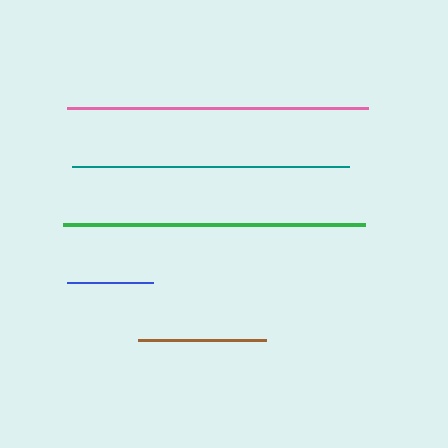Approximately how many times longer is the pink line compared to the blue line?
The pink line is approximately 3.5 times the length of the blue line.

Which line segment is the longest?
The pink line is the longest at approximately 302 pixels.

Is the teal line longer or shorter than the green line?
The green line is longer than the teal line.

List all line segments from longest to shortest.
From longest to shortest: pink, green, teal, brown, blue.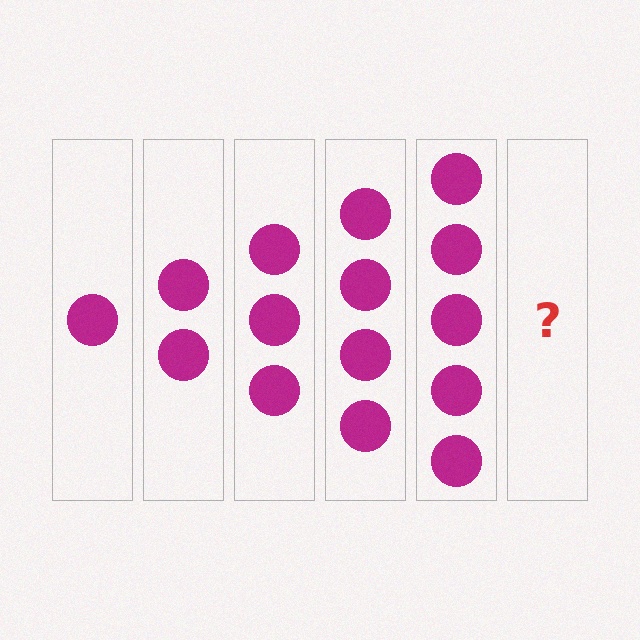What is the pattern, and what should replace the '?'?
The pattern is that each step adds one more circle. The '?' should be 6 circles.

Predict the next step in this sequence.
The next step is 6 circles.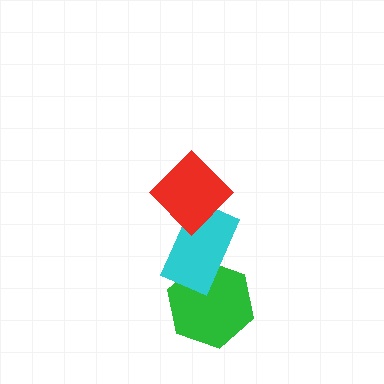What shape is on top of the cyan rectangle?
The red diamond is on top of the cyan rectangle.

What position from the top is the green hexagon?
The green hexagon is 3rd from the top.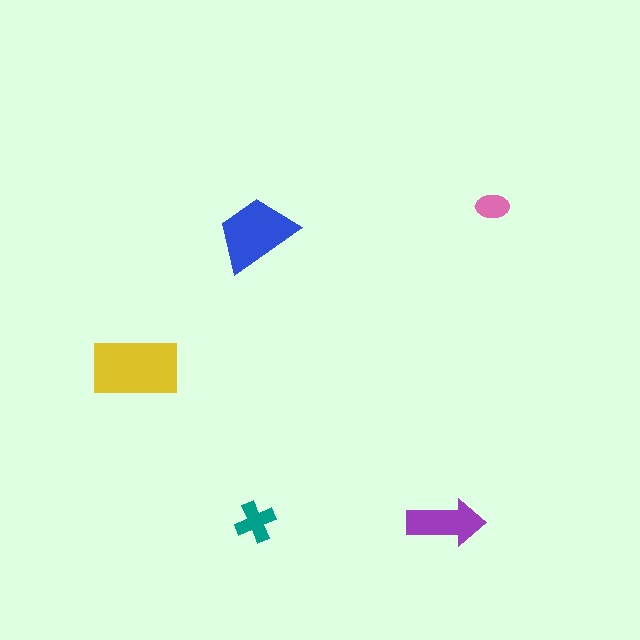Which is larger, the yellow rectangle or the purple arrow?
The yellow rectangle.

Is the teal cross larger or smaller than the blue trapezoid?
Smaller.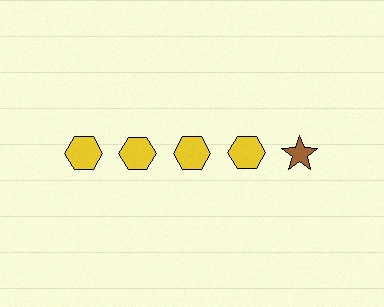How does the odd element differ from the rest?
It differs in both color (brown instead of yellow) and shape (star instead of hexagon).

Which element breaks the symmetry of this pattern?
The brown star in the top row, rightmost column breaks the symmetry. All other shapes are yellow hexagons.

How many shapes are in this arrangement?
There are 5 shapes arranged in a grid pattern.